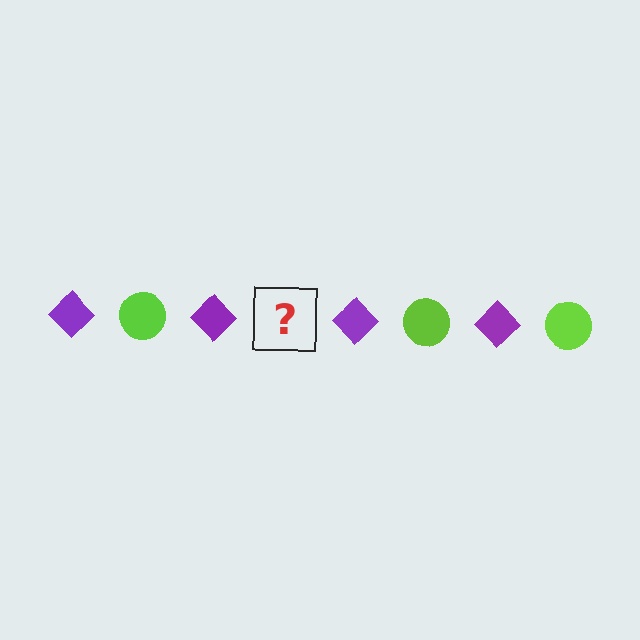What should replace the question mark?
The question mark should be replaced with a lime circle.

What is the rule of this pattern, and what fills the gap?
The rule is that the pattern alternates between purple diamond and lime circle. The gap should be filled with a lime circle.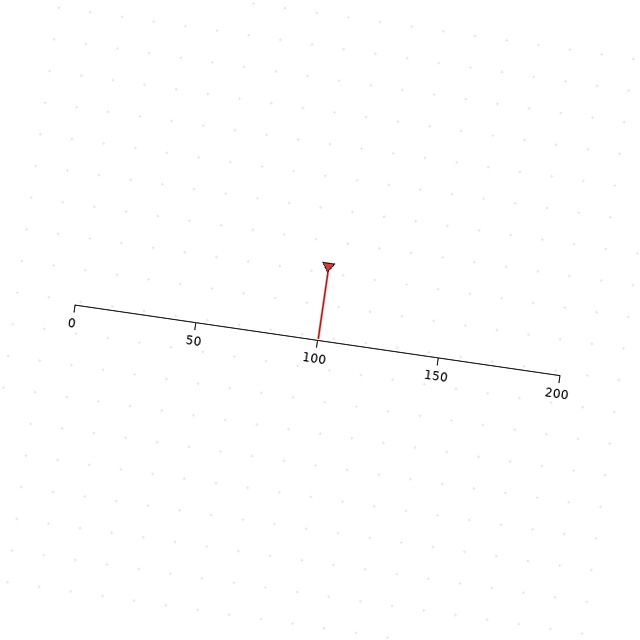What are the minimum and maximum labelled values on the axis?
The axis runs from 0 to 200.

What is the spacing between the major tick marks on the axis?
The major ticks are spaced 50 apart.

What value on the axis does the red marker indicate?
The marker indicates approximately 100.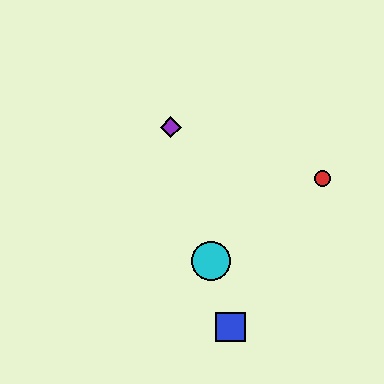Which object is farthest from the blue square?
The purple diamond is farthest from the blue square.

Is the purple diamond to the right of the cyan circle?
No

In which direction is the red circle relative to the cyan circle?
The red circle is to the right of the cyan circle.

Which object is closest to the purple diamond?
The cyan circle is closest to the purple diamond.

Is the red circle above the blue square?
Yes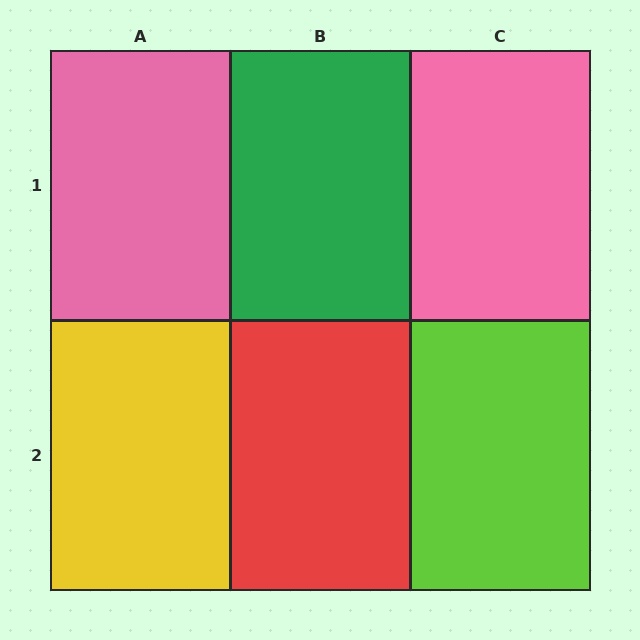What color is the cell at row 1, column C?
Pink.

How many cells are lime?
1 cell is lime.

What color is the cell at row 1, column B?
Green.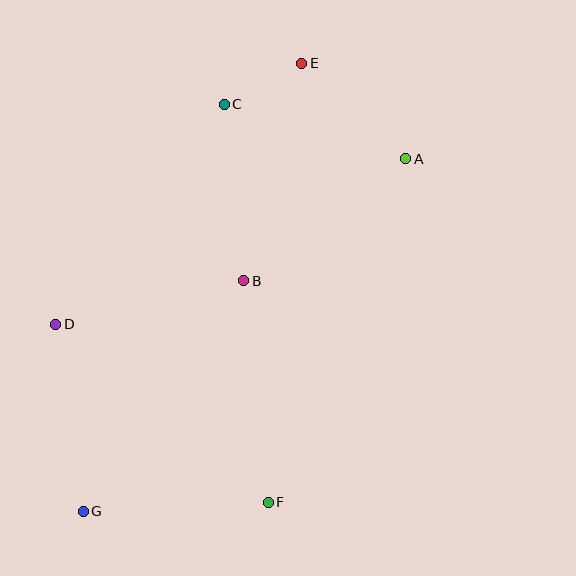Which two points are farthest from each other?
Points E and G are farthest from each other.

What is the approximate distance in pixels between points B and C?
The distance between B and C is approximately 177 pixels.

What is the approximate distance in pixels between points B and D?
The distance between B and D is approximately 193 pixels.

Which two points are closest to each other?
Points C and E are closest to each other.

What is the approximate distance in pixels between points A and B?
The distance between A and B is approximately 203 pixels.